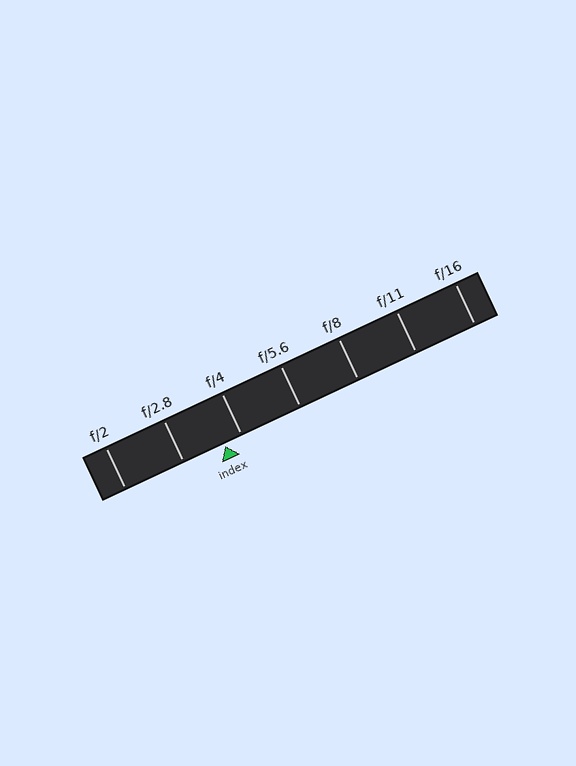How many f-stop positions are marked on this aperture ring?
There are 7 f-stop positions marked.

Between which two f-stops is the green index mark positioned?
The index mark is between f/2.8 and f/4.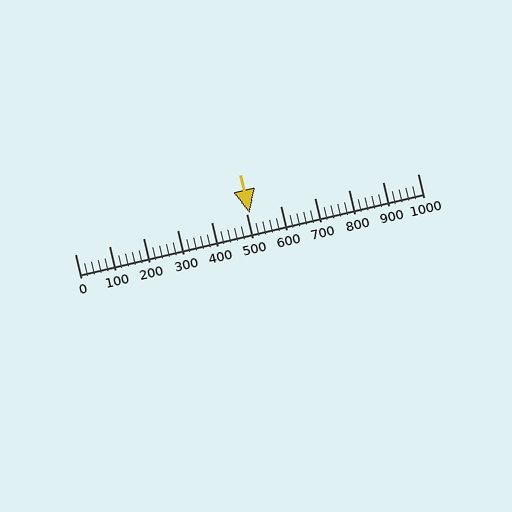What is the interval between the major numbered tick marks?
The major tick marks are spaced 100 units apart.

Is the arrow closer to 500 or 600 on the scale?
The arrow is closer to 500.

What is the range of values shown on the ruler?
The ruler shows values from 0 to 1000.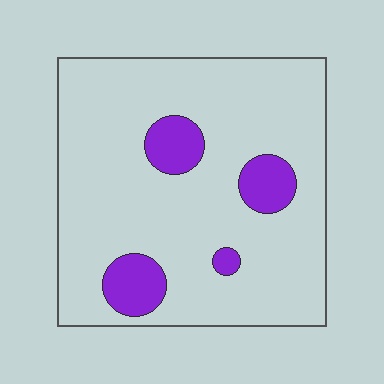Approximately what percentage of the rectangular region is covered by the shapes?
Approximately 15%.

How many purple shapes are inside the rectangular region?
4.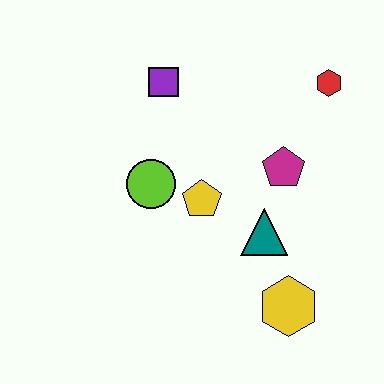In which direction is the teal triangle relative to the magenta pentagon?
The teal triangle is below the magenta pentagon.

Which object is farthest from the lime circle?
The red hexagon is farthest from the lime circle.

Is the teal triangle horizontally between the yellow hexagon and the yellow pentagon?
Yes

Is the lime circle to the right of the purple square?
No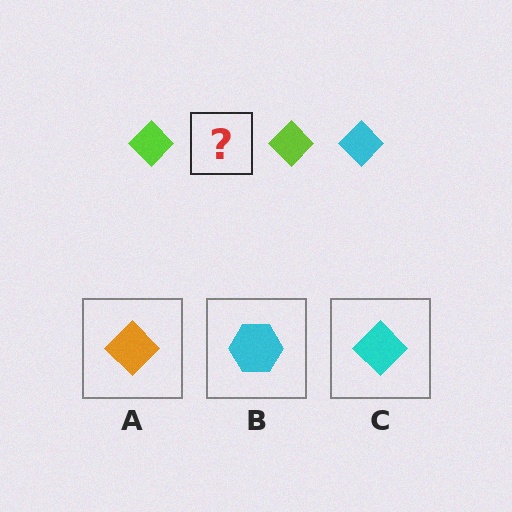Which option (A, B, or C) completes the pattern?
C.